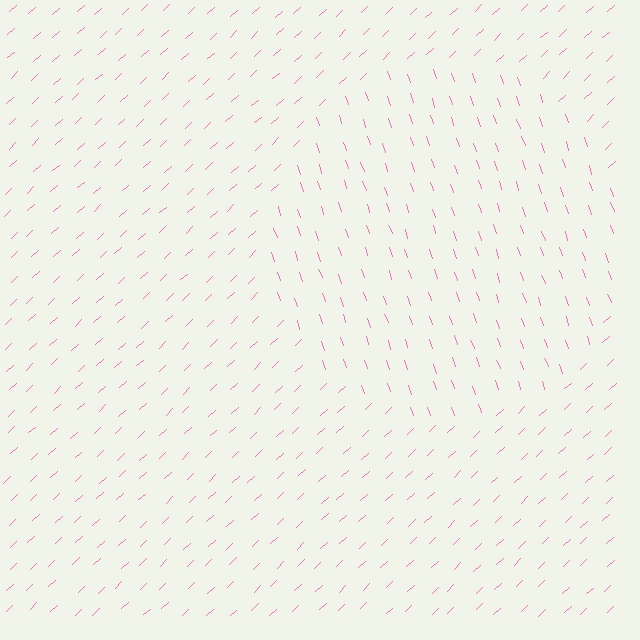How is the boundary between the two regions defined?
The boundary is defined purely by a change in line orientation (approximately 66 degrees difference). All lines are the same color and thickness.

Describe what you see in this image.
The image is filled with small pink line segments. A circle region in the image has lines oriented differently from the surrounding lines, creating a visible texture boundary.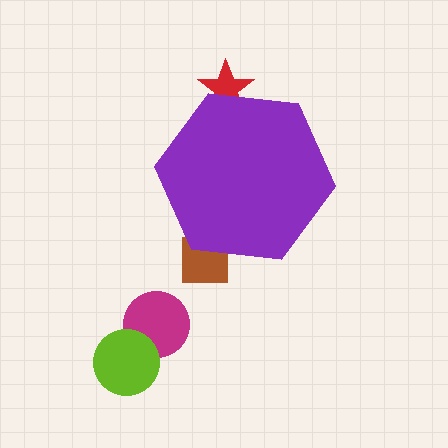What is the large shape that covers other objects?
A purple hexagon.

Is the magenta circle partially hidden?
No, the magenta circle is fully visible.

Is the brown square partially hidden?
Yes, the brown square is partially hidden behind the purple hexagon.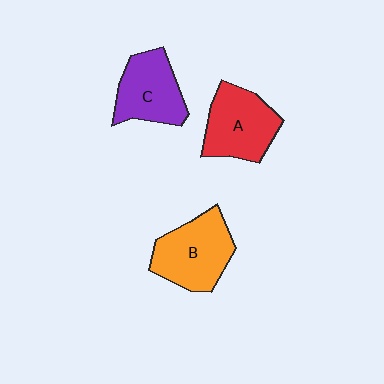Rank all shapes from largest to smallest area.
From largest to smallest: B (orange), A (red), C (purple).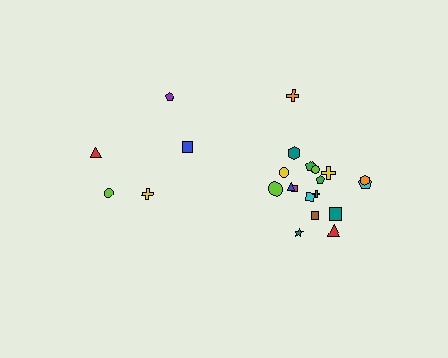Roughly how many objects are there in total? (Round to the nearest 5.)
Roughly 25 objects in total.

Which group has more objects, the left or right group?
The right group.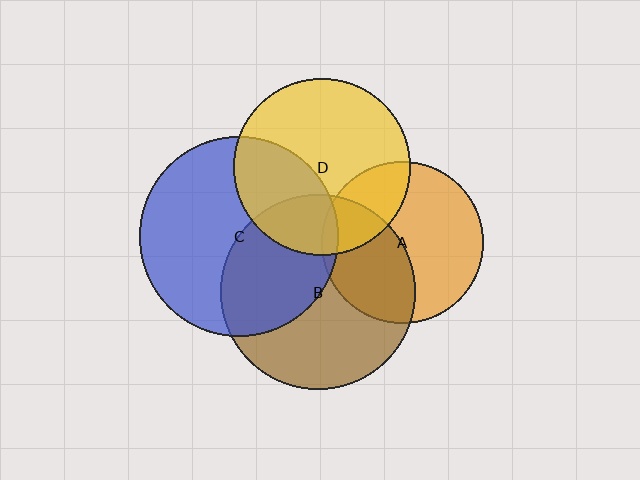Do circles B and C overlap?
Yes.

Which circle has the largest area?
Circle C (blue).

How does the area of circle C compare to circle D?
Approximately 1.3 times.